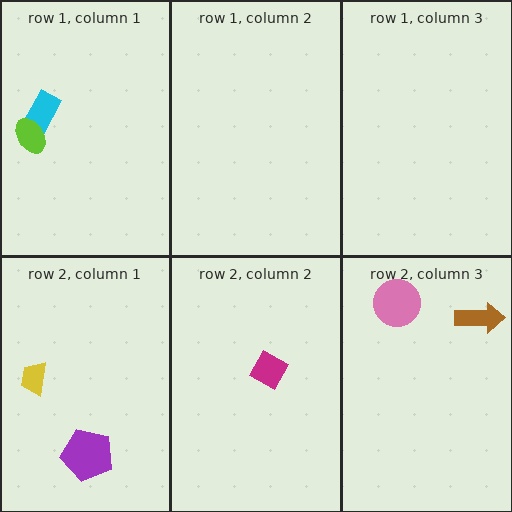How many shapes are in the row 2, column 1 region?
2.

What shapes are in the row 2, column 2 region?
The magenta diamond.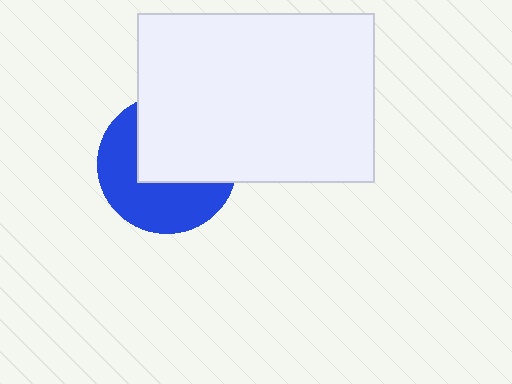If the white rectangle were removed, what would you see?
You would see the complete blue circle.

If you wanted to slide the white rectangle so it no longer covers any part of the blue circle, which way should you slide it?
Slide it toward the upper-right — that is the most direct way to separate the two shapes.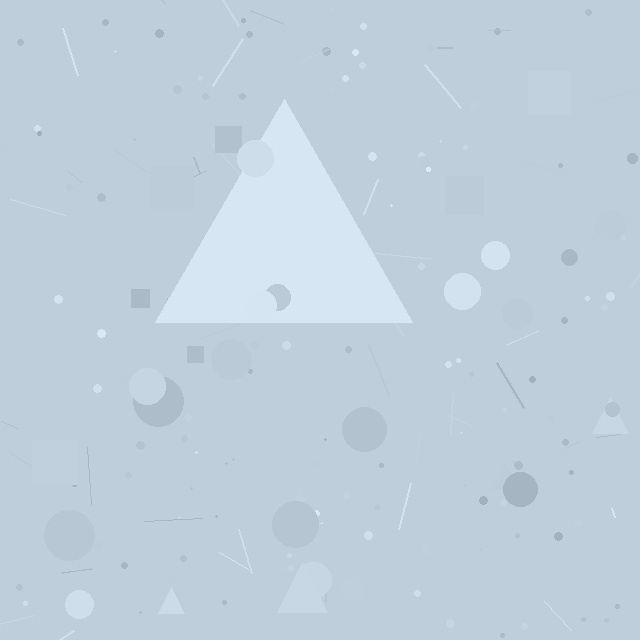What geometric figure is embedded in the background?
A triangle is embedded in the background.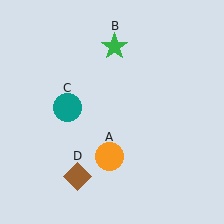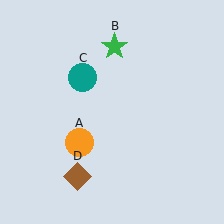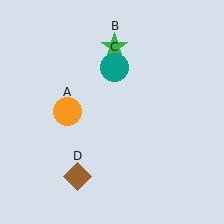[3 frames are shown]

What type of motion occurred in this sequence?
The orange circle (object A), teal circle (object C) rotated clockwise around the center of the scene.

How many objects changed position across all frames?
2 objects changed position: orange circle (object A), teal circle (object C).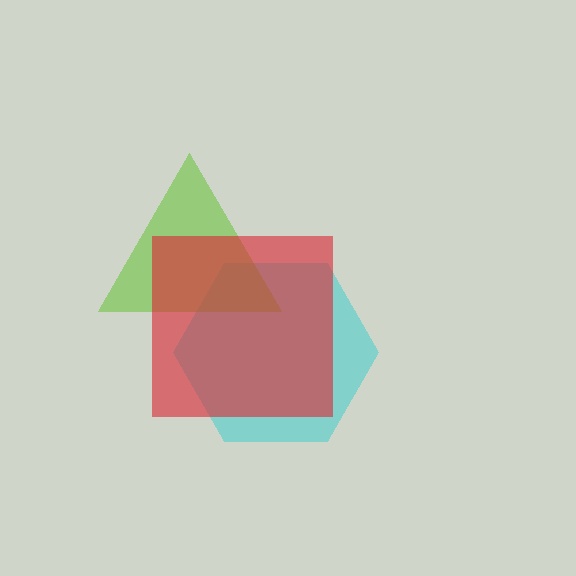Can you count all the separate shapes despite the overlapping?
Yes, there are 3 separate shapes.